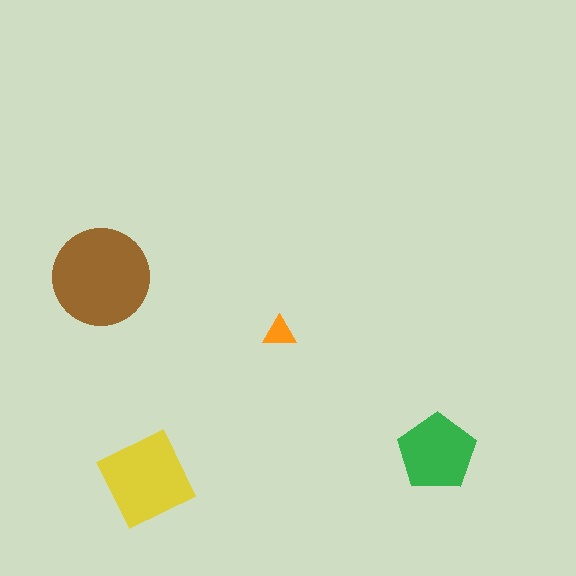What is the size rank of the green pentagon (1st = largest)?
3rd.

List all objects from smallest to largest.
The orange triangle, the green pentagon, the yellow diamond, the brown circle.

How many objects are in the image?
There are 4 objects in the image.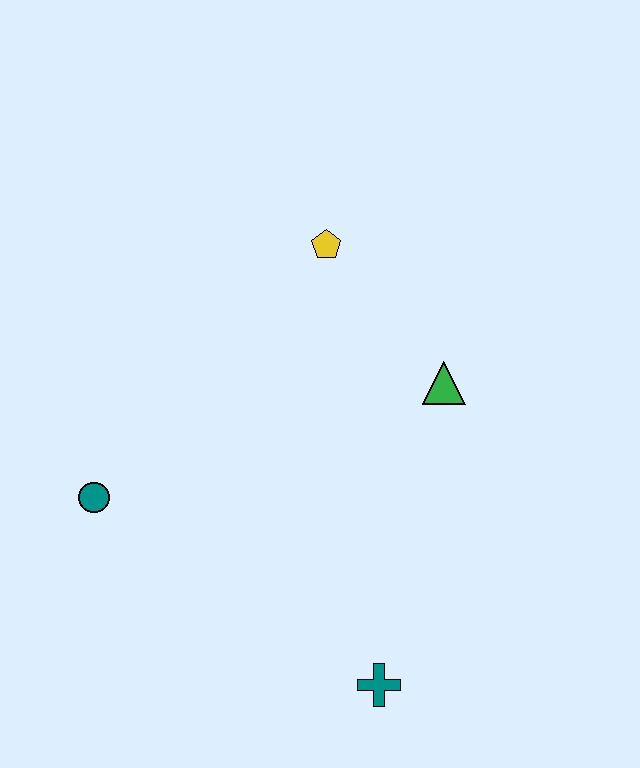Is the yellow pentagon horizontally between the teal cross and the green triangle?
No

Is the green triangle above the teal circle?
Yes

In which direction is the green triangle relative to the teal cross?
The green triangle is above the teal cross.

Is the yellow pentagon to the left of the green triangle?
Yes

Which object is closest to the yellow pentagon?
The green triangle is closest to the yellow pentagon.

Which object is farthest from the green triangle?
The teal circle is farthest from the green triangle.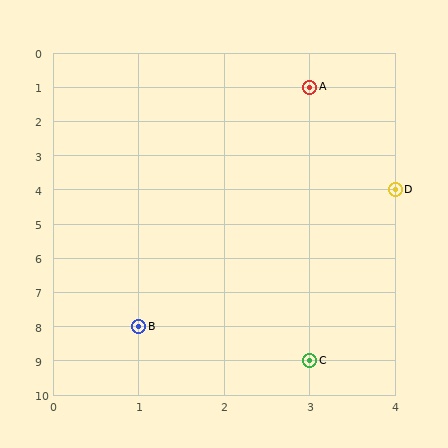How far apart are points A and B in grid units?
Points A and B are 2 columns and 7 rows apart (about 7.3 grid units diagonally).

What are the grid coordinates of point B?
Point B is at grid coordinates (1, 8).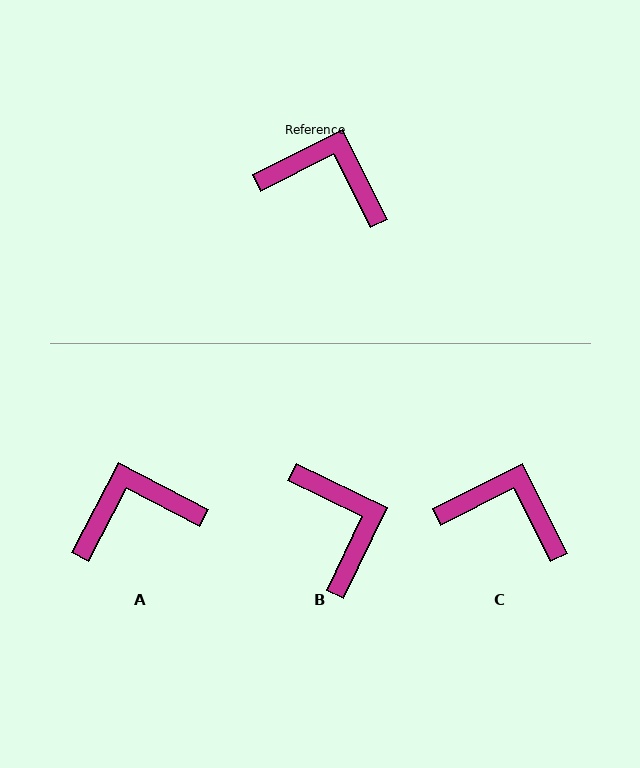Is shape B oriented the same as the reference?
No, it is off by about 52 degrees.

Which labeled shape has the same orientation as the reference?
C.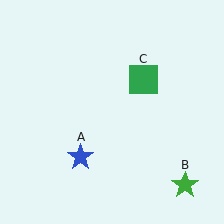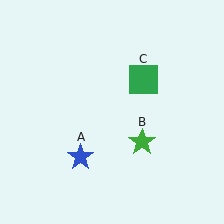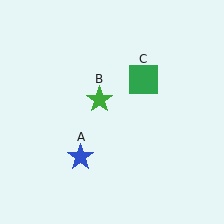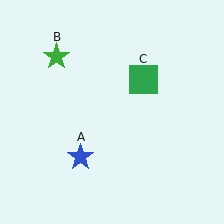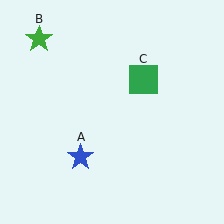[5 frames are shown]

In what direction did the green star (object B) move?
The green star (object B) moved up and to the left.